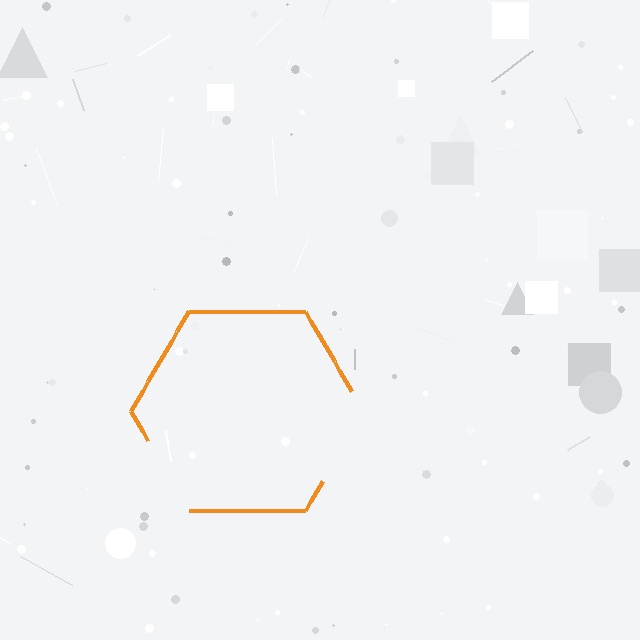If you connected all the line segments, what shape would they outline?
They would outline a hexagon.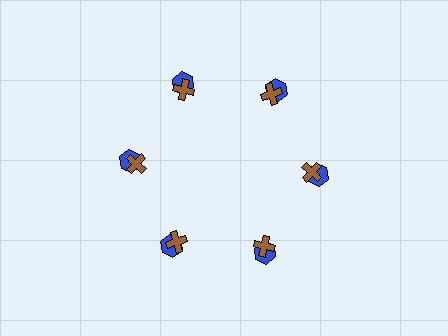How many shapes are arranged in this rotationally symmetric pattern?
There are 12 shapes, arranged in 6 groups of 2.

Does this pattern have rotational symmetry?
Yes, this pattern has 6-fold rotational symmetry. It looks the same after rotating 60 degrees around the center.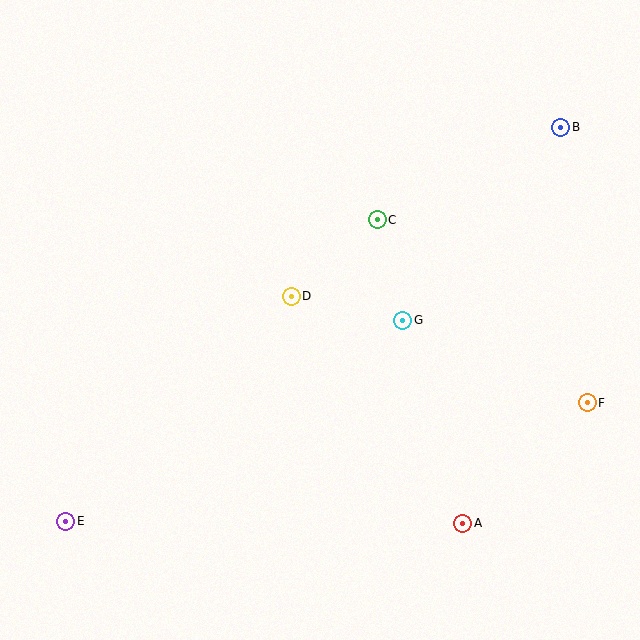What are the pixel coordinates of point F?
Point F is at (587, 402).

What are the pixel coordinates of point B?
Point B is at (560, 127).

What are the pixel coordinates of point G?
Point G is at (403, 320).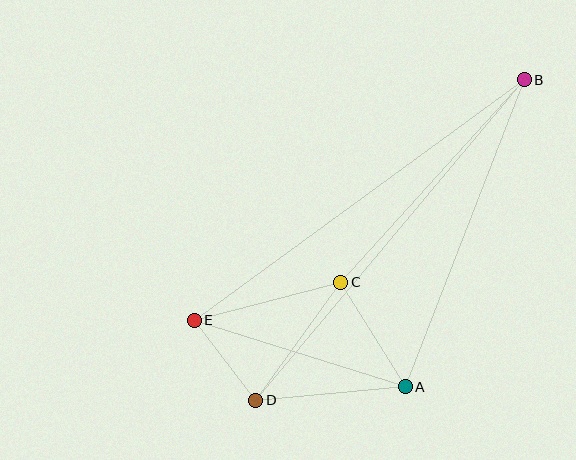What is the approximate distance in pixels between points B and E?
The distance between B and E is approximately 408 pixels.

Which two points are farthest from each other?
Points B and D are farthest from each other.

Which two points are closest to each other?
Points D and E are closest to each other.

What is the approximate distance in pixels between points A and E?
The distance between A and E is approximately 221 pixels.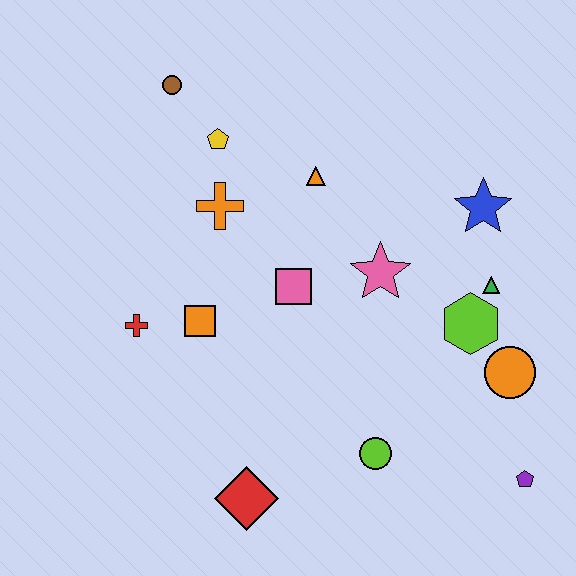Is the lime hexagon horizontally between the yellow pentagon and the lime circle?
No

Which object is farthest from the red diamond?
The brown circle is farthest from the red diamond.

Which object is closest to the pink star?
The pink square is closest to the pink star.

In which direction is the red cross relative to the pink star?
The red cross is to the left of the pink star.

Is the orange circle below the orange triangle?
Yes